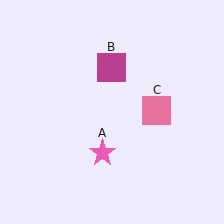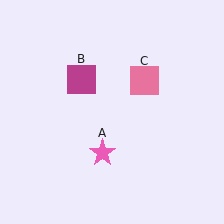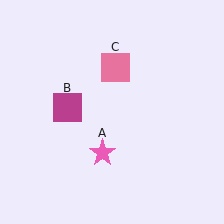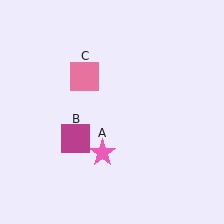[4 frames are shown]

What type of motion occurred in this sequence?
The magenta square (object B), pink square (object C) rotated counterclockwise around the center of the scene.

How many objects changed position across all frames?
2 objects changed position: magenta square (object B), pink square (object C).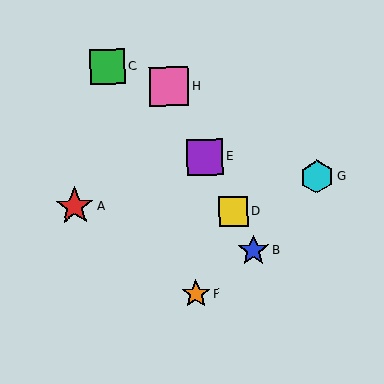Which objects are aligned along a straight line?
Objects B, D, E, H are aligned along a straight line.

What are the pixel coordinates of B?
Object B is at (254, 250).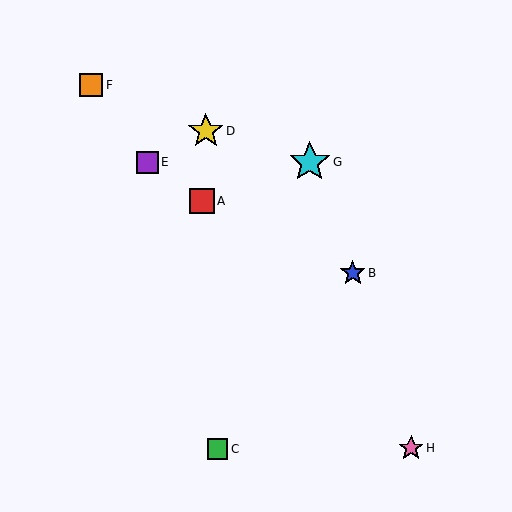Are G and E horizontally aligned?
Yes, both are at y≈162.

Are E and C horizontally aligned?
No, E is at y≈162 and C is at y≈449.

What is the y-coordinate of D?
Object D is at y≈131.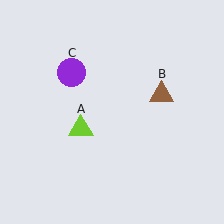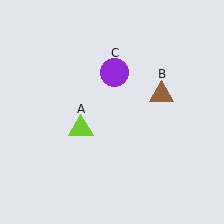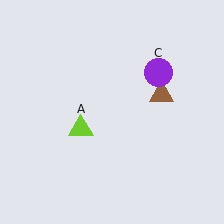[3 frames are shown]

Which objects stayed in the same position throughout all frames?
Lime triangle (object A) and brown triangle (object B) remained stationary.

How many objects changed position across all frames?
1 object changed position: purple circle (object C).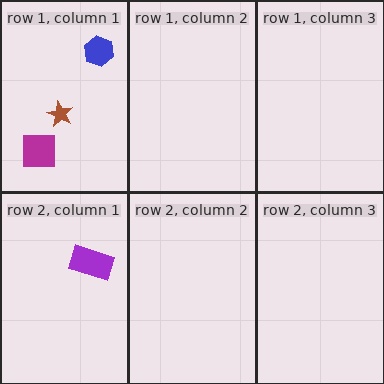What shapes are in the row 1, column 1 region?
The blue hexagon, the brown star, the magenta square.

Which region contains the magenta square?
The row 1, column 1 region.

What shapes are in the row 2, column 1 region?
The purple rectangle.